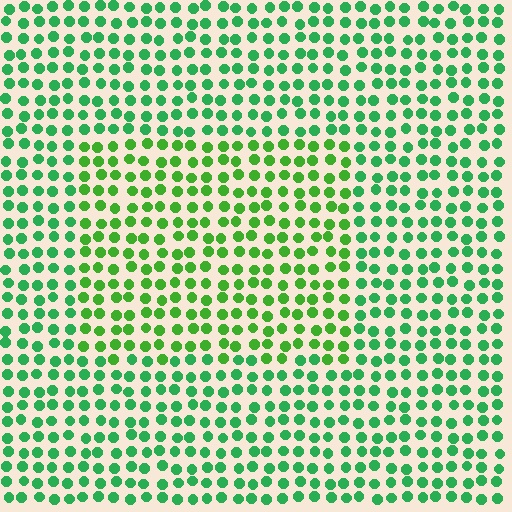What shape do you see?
I see a rectangle.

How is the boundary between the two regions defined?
The boundary is defined purely by a slight shift in hue (about 28 degrees). Spacing, size, and orientation are identical on both sides.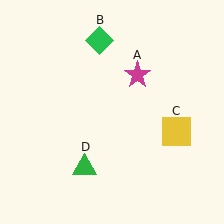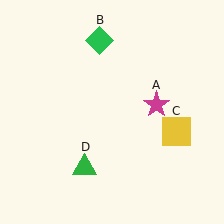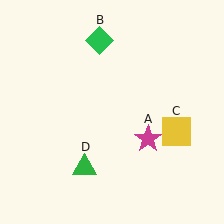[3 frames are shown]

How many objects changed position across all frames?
1 object changed position: magenta star (object A).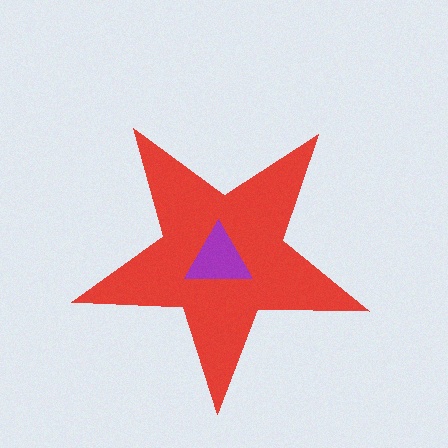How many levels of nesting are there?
2.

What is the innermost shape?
The purple triangle.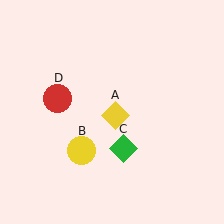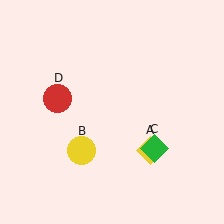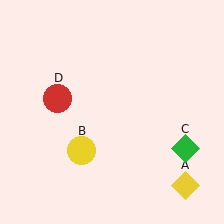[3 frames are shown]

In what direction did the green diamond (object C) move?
The green diamond (object C) moved right.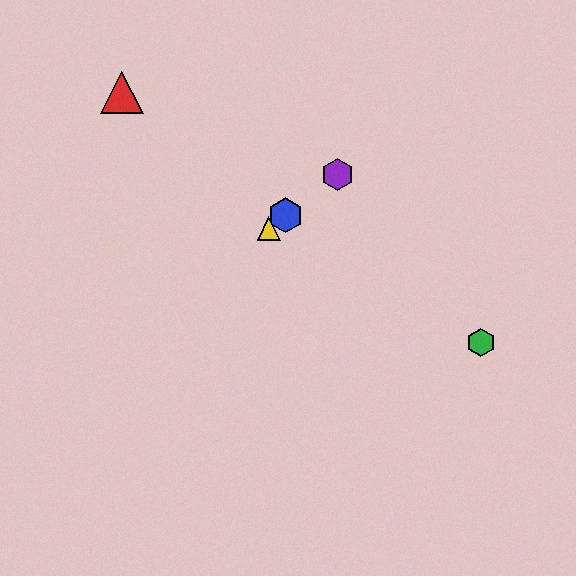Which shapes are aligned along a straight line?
The blue hexagon, the yellow triangle, the purple hexagon are aligned along a straight line.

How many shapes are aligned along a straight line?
3 shapes (the blue hexagon, the yellow triangle, the purple hexagon) are aligned along a straight line.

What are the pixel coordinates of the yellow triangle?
The yellow triangle is at (269, 228).